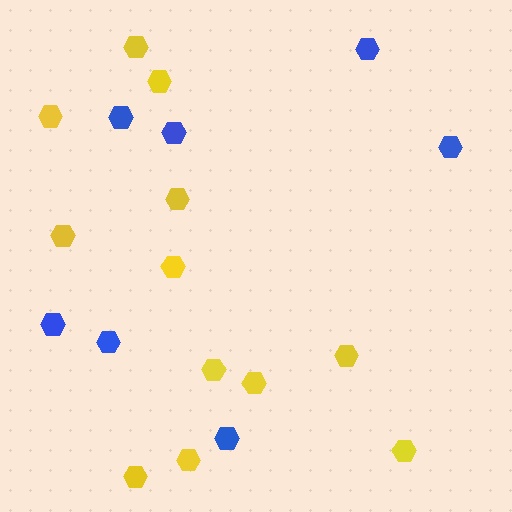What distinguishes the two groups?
There are 2 groups: one group of blue hexagons (7) and one group of yellow hexagons (12).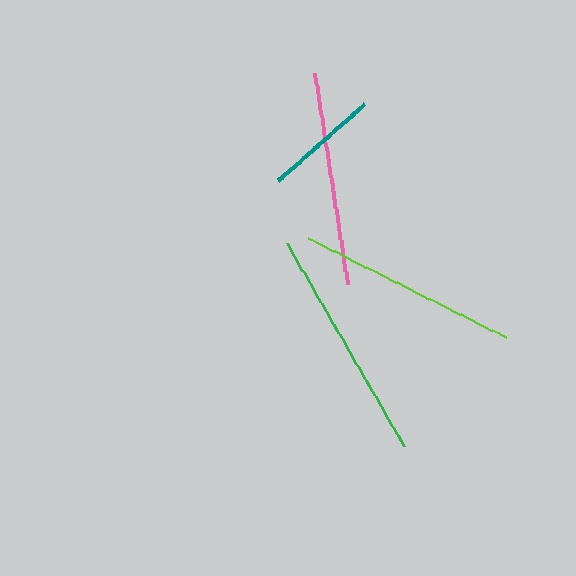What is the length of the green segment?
The green segment is approximately 235 pixels long.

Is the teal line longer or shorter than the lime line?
The lime line is longer than the teal line.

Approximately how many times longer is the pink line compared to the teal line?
The pink line is approximately 1.8 times the length of the teal line.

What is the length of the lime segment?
The lime segment is approximately 220 pixels long.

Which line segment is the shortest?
The teal line is the shortest at approximately 116 pixels.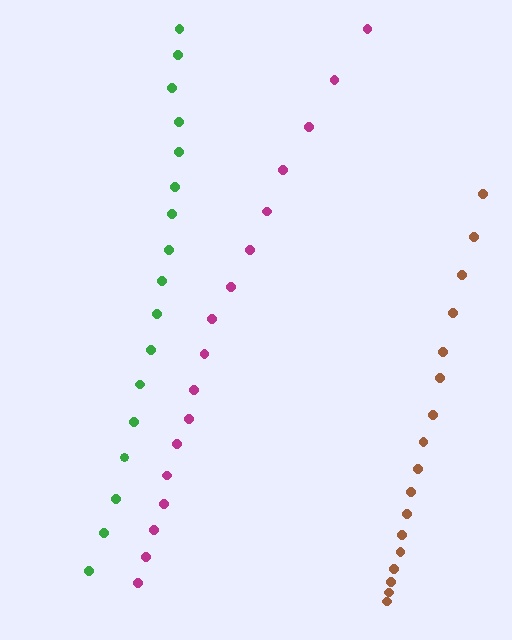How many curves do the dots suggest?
There are 3 distinct paths.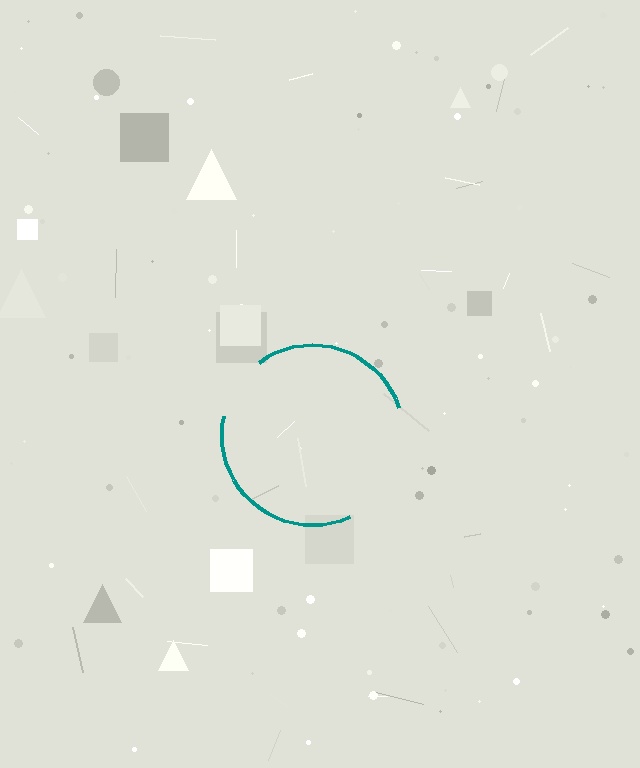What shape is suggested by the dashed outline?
The dashed outline suggests a circle.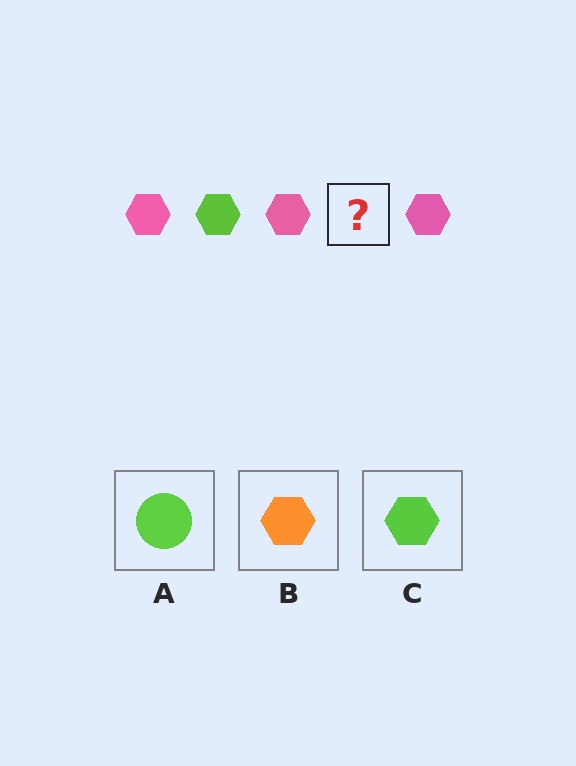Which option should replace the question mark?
Option C.